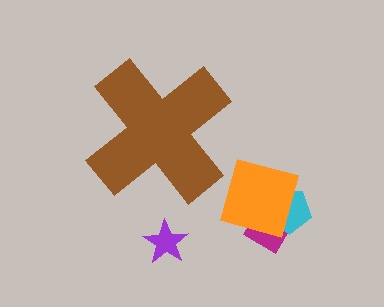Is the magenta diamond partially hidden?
No, the magenta diamond is fully visible.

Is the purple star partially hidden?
No, the purple star is fully visible.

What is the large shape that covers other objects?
A brown cross.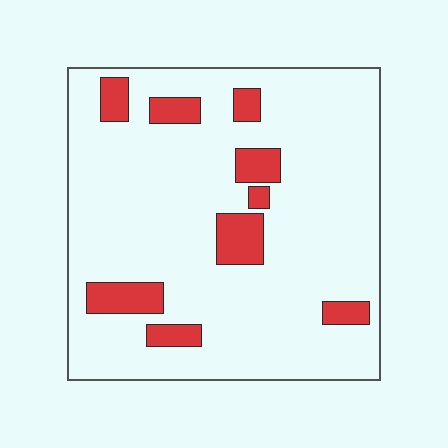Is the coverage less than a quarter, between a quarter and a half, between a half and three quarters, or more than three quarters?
Less than a quarter.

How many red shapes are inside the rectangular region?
9.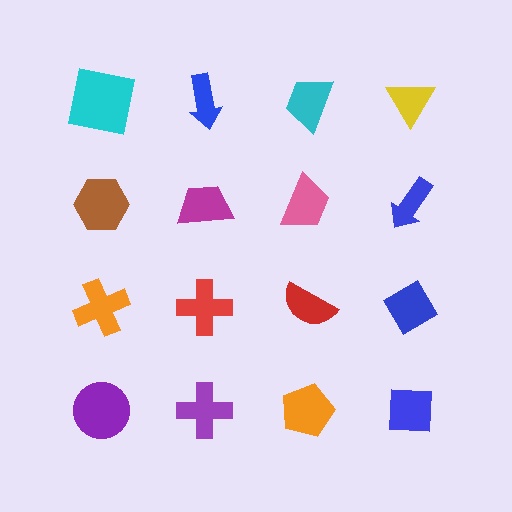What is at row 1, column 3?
A cyan trapezoid.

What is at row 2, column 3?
A pink trapezoid.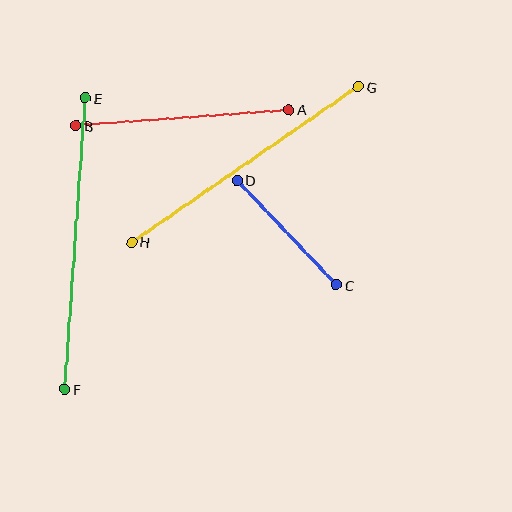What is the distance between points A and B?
The distance is approximately 214 pixels.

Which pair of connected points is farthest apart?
Points E and F are farthest apart.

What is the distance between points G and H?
The distance is approximately 275 pixels.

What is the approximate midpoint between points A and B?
The midpoint is at approximately (183, 118) pixels.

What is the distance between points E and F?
The distance is approximately 292 pixels.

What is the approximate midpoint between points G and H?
The midpoint is at approximately (245, 164) pixels.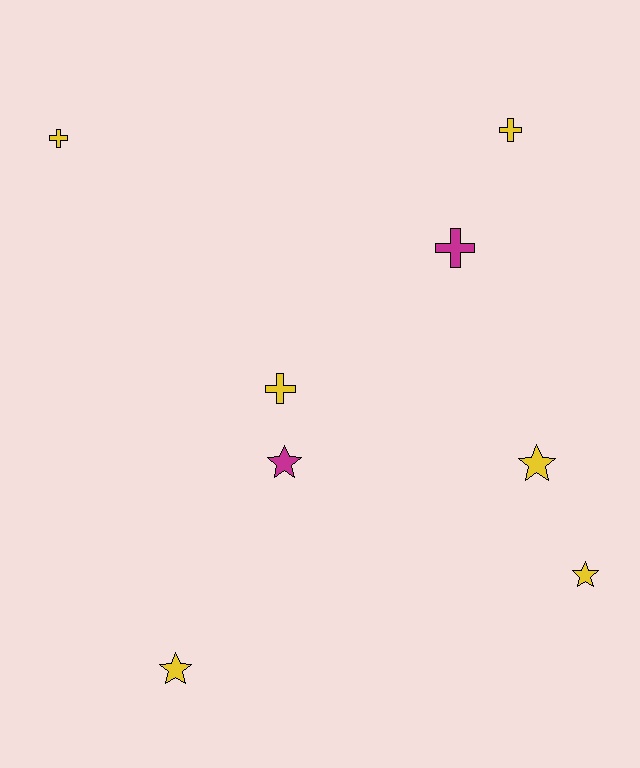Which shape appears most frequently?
Cross, with 4 objects.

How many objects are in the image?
There are 8 objects.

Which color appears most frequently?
Yellow, with 6 objects.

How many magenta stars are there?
There is 1 magenta star.